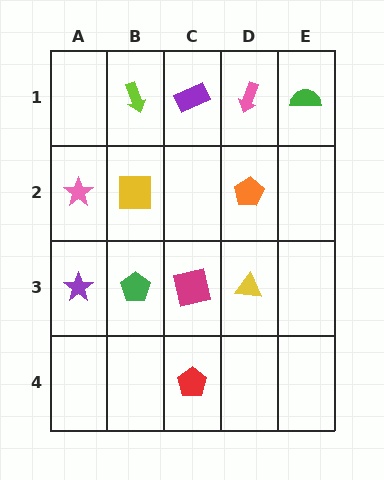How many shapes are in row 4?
1 shape.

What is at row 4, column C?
A red pentagon.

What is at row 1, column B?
A lime arrow.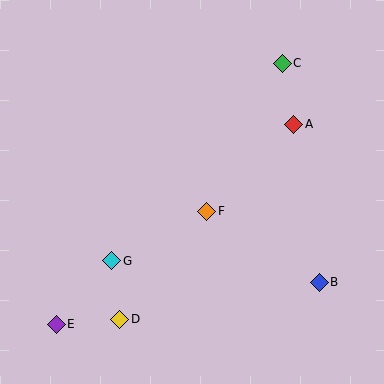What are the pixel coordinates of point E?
Point E is at (56, 324).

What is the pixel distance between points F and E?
The distance between F and E is 188 pixels.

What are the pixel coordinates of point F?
Point F is at (207, 211).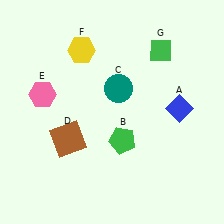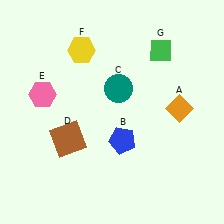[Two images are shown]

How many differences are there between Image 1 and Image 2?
There are 2 differences between the two images.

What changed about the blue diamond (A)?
In Image 1, A is blue. In Image 2, it changed to orange.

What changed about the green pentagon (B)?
In Image 1, B is green. In Image 2, it changed to blue.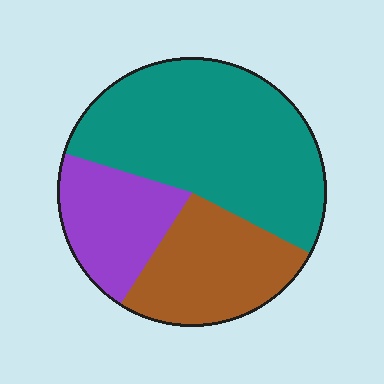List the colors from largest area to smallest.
From largest to smallest: teal, brown, purple.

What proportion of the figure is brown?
Brown takes up about one quarter (1/4) of the figure.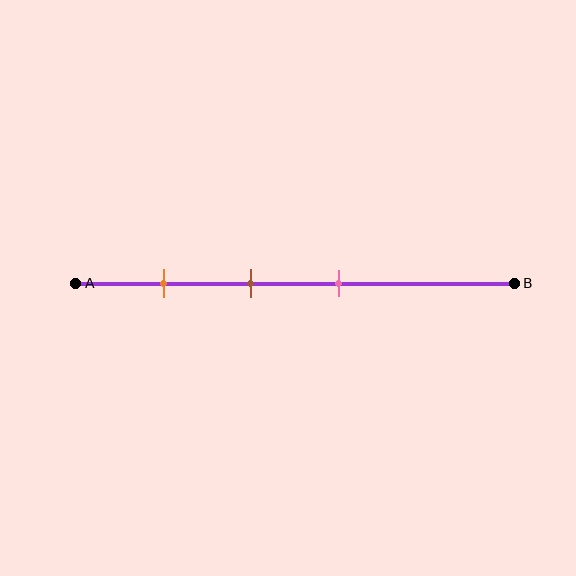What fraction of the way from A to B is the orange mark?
The orange mark is approximately 20% (0.2) of the way from A to B.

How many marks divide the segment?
There are 3 marks dividing the segment.